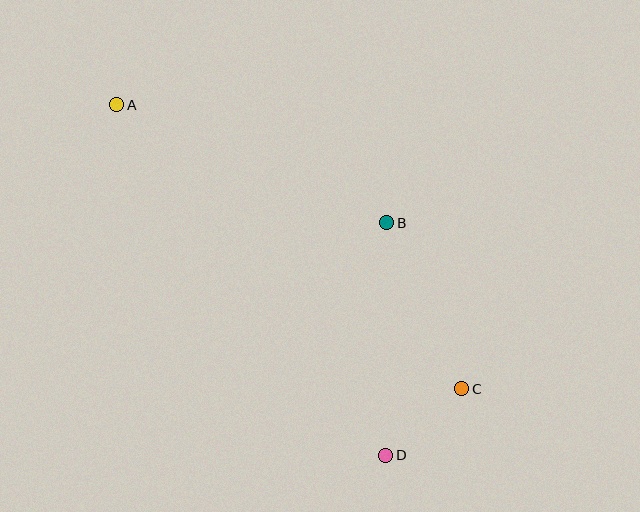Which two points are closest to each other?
Points C and D are closest to each other.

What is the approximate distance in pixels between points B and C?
The distance between B and C is approximately 182 pixels.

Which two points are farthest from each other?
Points A and C are farthest from each other.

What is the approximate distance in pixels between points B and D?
The distance between B and D is approximately 233 pixels.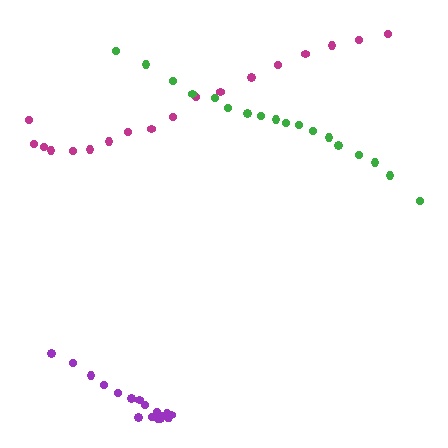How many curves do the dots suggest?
There are 3 distinct paths.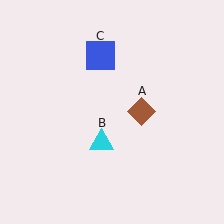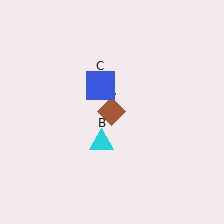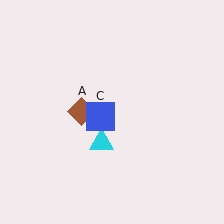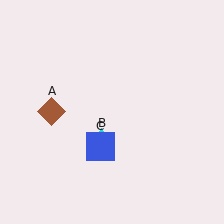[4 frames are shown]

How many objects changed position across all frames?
2 objects changed position: brown diamond (object A), blue square (object C).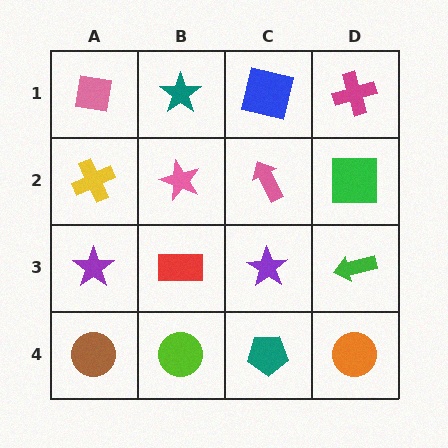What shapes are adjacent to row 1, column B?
A pink star (row 2, column B), a pink square (row 1, column A), a blue square (row 1, column C).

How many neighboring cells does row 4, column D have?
2.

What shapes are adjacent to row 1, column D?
A green square (row 2, column D), a blue square (row 1, column C).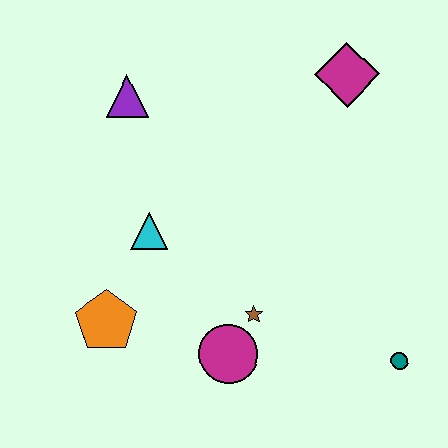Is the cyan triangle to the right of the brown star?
No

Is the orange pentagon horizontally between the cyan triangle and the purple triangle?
No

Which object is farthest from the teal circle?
The purple triangle is farthest from the teal circle.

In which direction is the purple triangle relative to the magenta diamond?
The purple triangle is to the left of the magenta diamond.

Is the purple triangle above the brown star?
Yes